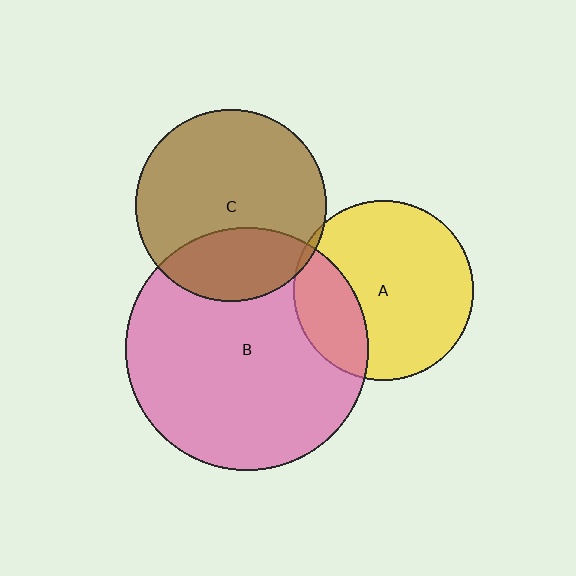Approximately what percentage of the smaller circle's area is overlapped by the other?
Approximately 25%.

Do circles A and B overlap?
Yes.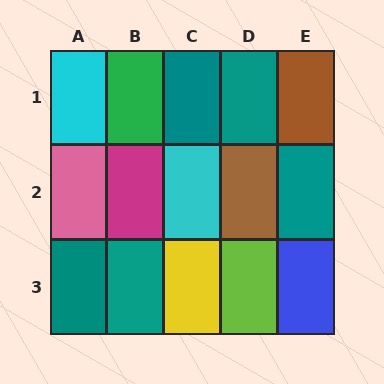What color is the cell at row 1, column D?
Teal.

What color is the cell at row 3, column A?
Teal.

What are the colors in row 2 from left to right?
Pink, magenta, cyan, brown, teal.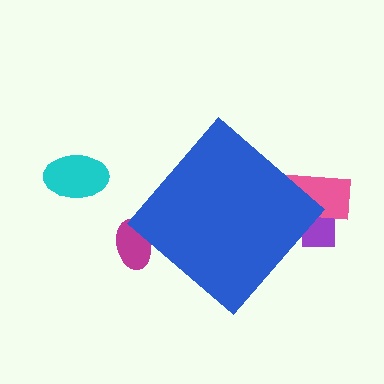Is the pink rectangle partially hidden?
Yes, the pink rectangle is partially hidden behind the blue diamond.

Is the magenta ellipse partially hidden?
Yes, the magenta ellipse is partially hidden behind the blue diamond.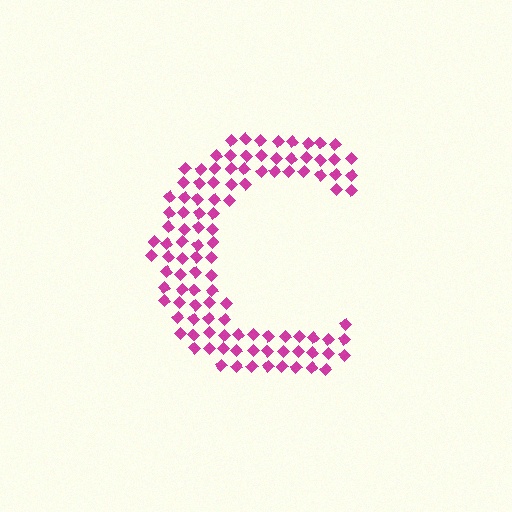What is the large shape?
The large shape is the letter C.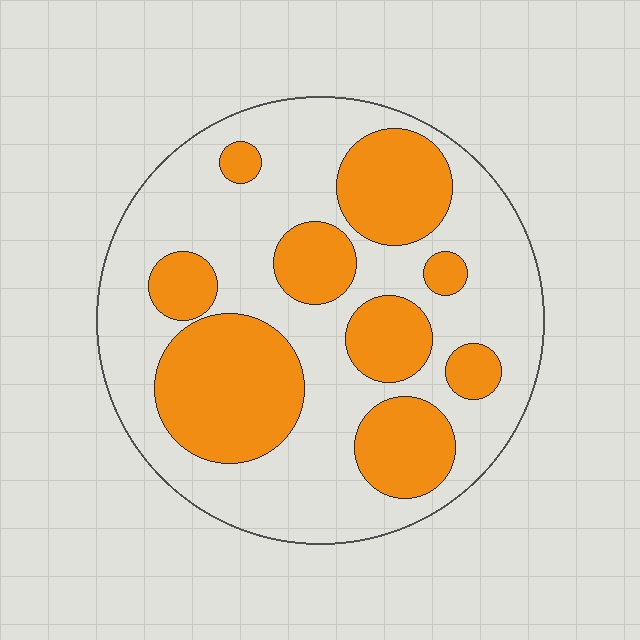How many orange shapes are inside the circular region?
9.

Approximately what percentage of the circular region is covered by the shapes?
Approximately 35%.